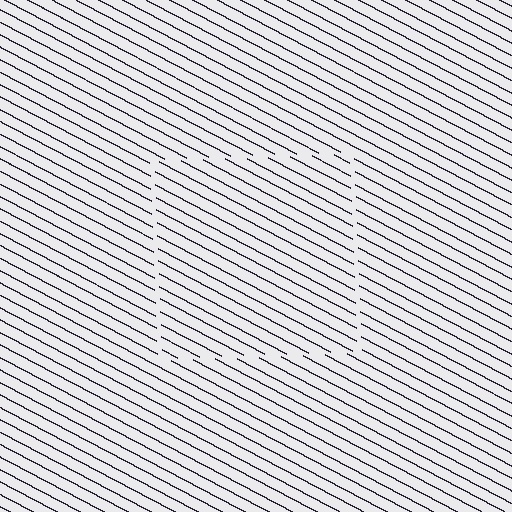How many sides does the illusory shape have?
4 sides — the line-ends trace a square.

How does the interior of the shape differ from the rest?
The interior of the shape contains the same grating, shifted by half a period — the contour is defined by the phase discontinuity where line-ends from the inner and outer gratings abut.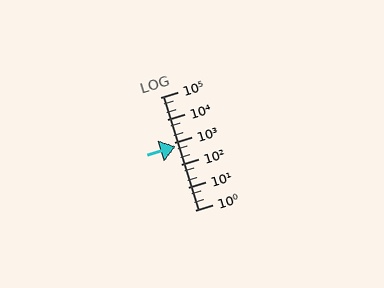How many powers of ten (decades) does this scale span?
The scale spans 5 decades, from 1 to 100000.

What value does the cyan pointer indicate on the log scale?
The pointer indicates approximately 660.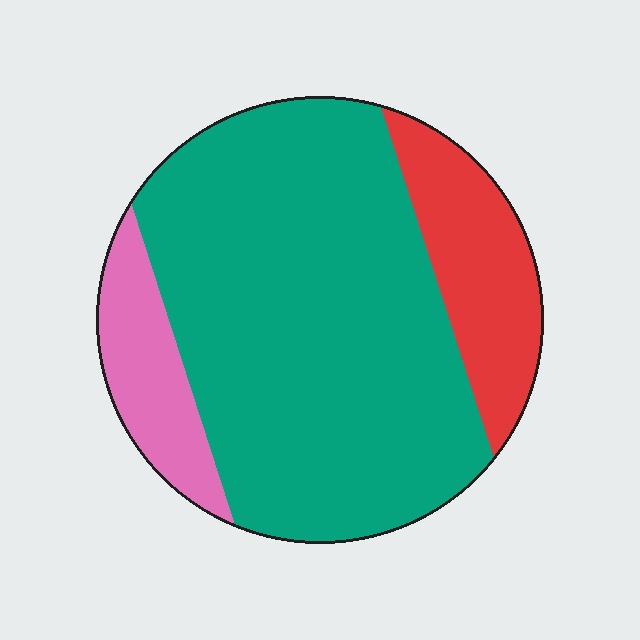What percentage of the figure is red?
Red covers roughly 15% of the figure.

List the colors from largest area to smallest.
From largest to smallest: teal, red, pink.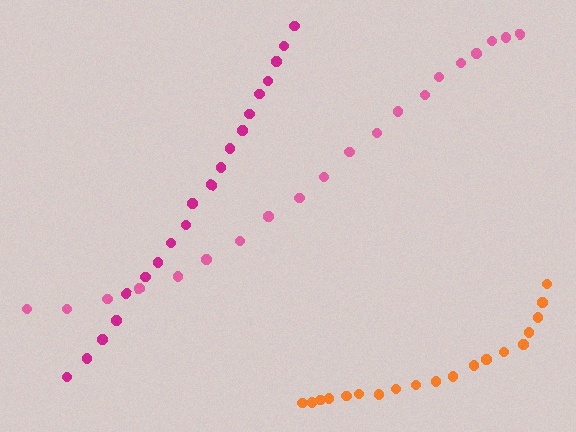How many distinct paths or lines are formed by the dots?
There are 3 distinct paths.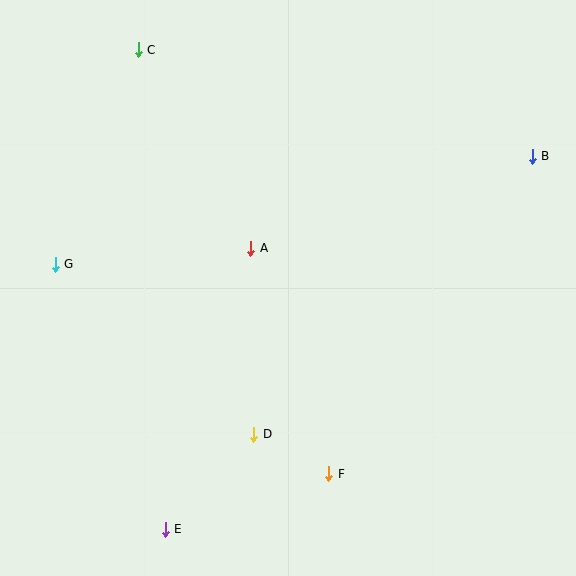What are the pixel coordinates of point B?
Point B is at (532, 156).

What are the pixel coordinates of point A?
Point A is at (251, 248).